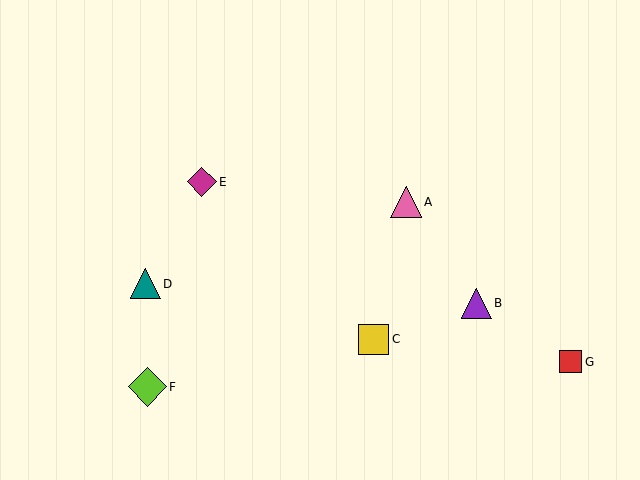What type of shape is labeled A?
Shape A is a pink triangle.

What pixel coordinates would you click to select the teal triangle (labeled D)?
Click at (145, 284) to select the teal triangle D.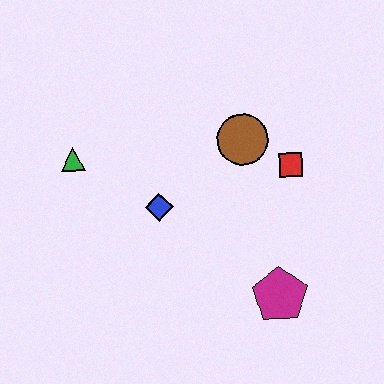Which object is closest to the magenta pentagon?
The red square is closest to the magenta pentagon.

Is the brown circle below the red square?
No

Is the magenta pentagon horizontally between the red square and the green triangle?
Yes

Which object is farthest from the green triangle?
The magenta pentagon is farthest from the green triangle.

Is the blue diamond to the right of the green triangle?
Yes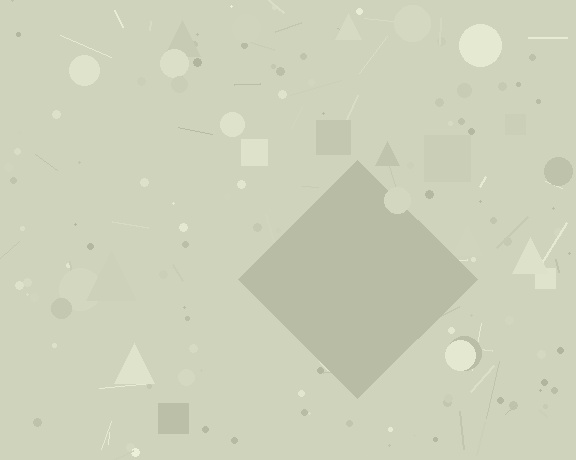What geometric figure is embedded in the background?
A diamond is embedded in the background.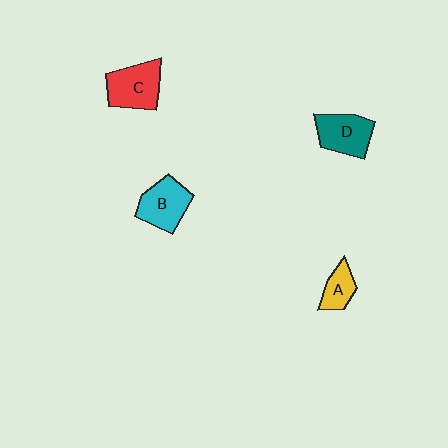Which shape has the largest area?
Shape C (red).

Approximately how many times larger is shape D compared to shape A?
Approximately 1.7 times.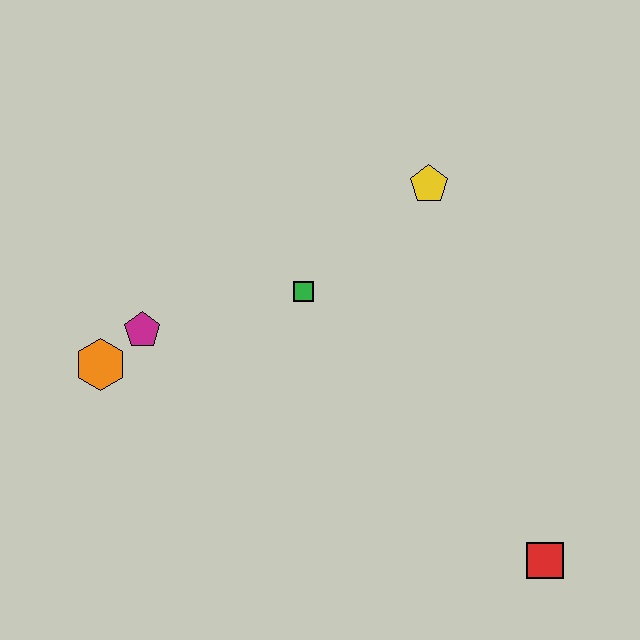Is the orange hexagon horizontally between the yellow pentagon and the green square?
No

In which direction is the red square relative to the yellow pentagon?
The red square is below the yellow pentagon.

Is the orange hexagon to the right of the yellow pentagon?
No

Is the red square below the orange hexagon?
Yes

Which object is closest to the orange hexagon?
The magenta pentagon is closest to the orange hexagon.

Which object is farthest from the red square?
The orange hexagon is farthest from the red square.